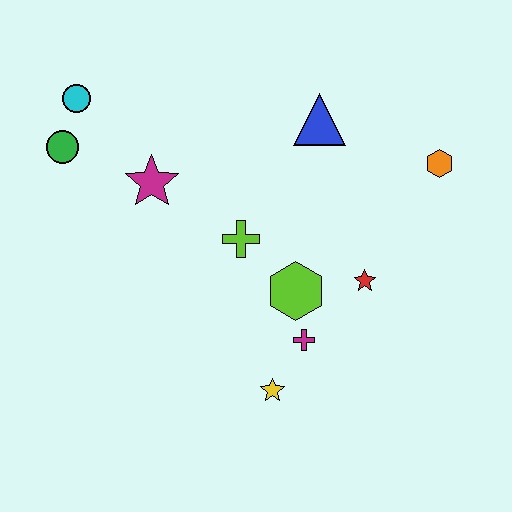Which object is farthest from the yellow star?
The cyan circle is farthest from the yellow star.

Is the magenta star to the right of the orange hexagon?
No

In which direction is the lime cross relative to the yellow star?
The lime cross is above the yellow star.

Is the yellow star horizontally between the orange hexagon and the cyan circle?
Yes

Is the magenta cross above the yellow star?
Yes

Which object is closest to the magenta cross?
The lime hexagon is closest to the magenta cross.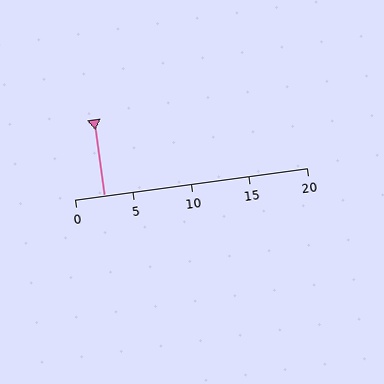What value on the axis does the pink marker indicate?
The marker indicates approximately 2.5.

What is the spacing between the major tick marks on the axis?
The major ticks are spaced 5 apart.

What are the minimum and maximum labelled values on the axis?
The axis runs from 0 to 20.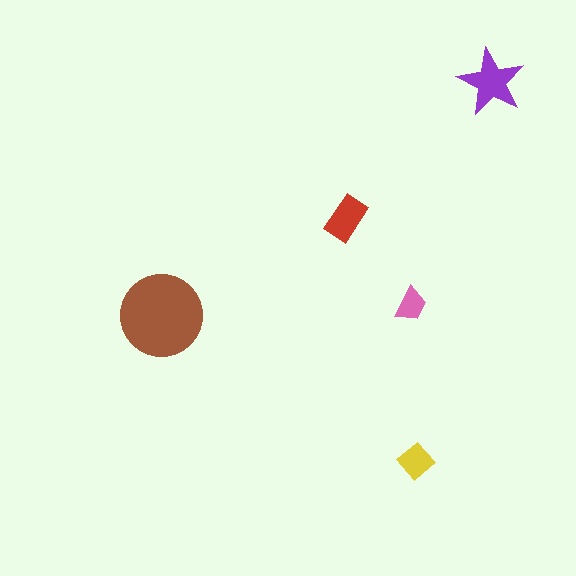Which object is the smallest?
The pink trapezoid.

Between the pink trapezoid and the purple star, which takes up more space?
The purple star.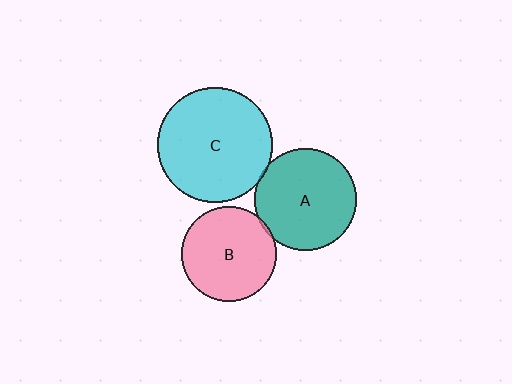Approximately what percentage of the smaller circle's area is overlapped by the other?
Approximately 5%.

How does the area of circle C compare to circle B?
Approximately 1.5 times.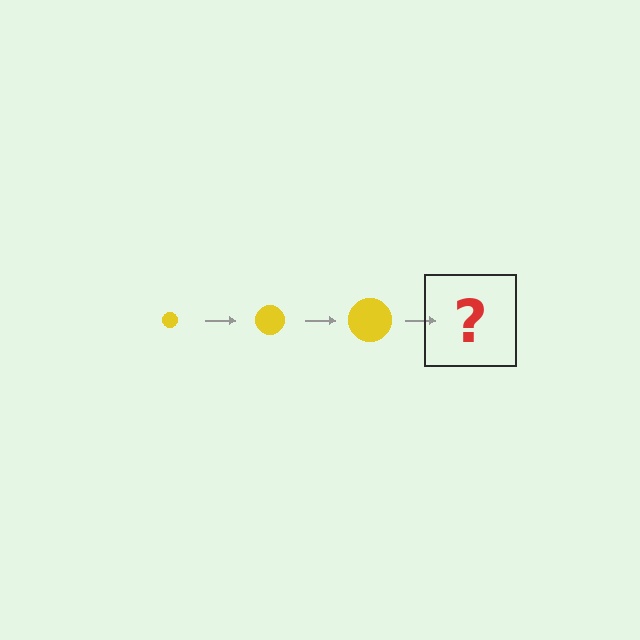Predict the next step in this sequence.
The next step is a yellow circle, larger than the previous one.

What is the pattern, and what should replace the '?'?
The pattern is that the circle gets progressively larger each step. The '?' should be a yellow circle, larger than the previous one.